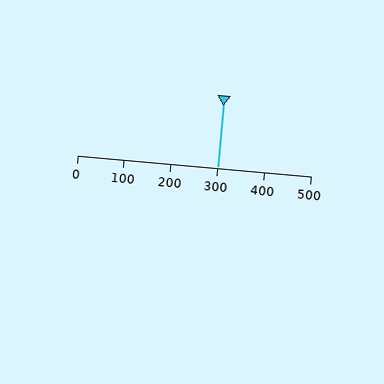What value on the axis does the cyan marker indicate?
The marker indicates approximately 300.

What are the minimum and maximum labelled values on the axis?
The axis runs from 0 to 500.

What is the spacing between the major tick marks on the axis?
The major ticks are spaced 100 apart.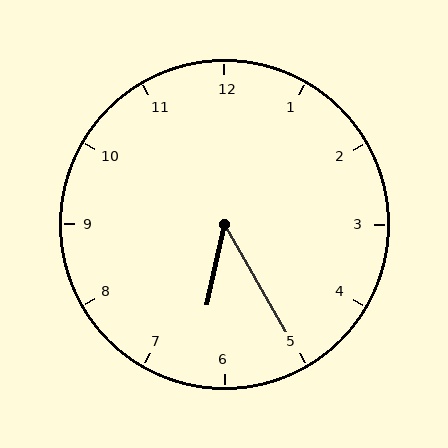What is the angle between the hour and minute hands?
Approximately 42 degrees.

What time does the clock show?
6:25.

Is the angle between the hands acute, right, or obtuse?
It is acute.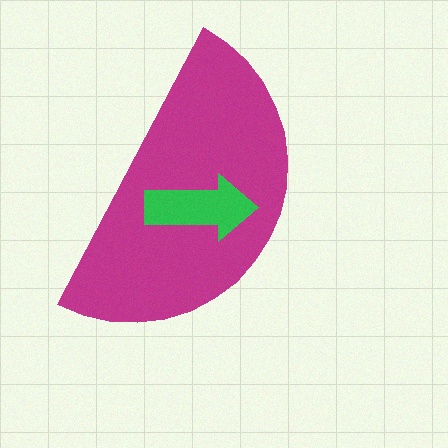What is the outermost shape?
The magenta semicircle.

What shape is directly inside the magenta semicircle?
The green arrow.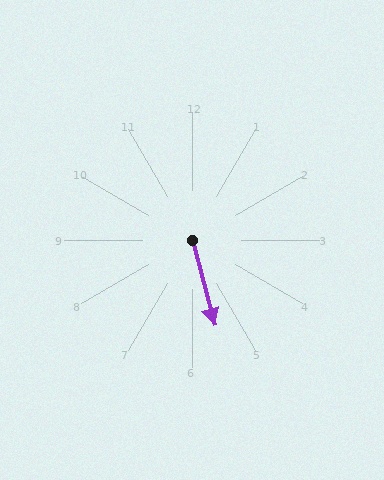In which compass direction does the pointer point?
South.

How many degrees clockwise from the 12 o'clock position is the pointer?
Approximately 165 degrees.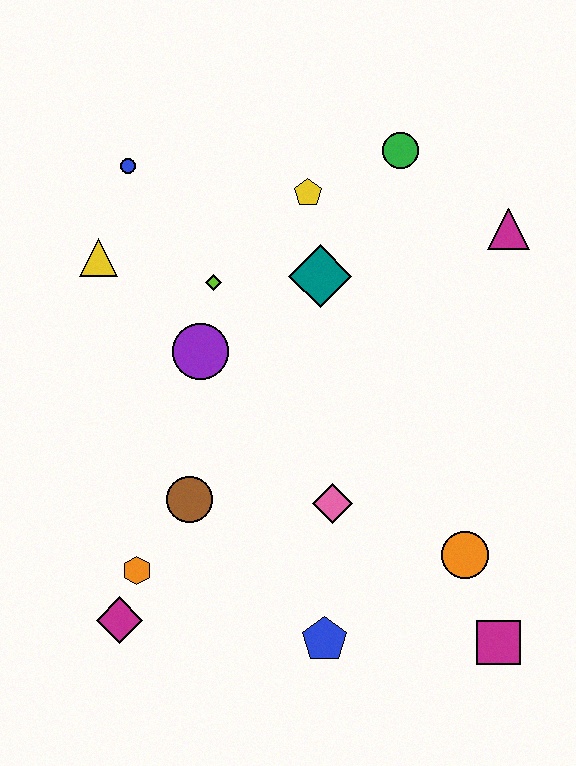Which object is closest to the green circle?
The yellow pentagon is closest to the green circle.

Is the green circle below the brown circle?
No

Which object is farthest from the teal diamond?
The magenta square is farthest from the teal diamond.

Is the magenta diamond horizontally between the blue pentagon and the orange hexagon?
No